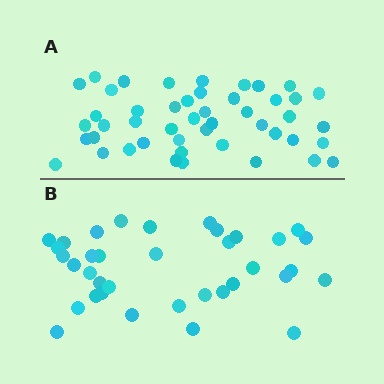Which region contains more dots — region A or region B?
Region A (the top region) has more dots.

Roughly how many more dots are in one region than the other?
Region A has roughly 12 or so more dots than region B.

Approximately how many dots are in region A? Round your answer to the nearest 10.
About 50 dots. (The exact count is 47, which rounds to 50.)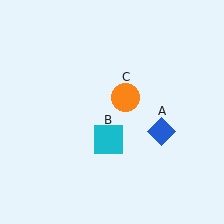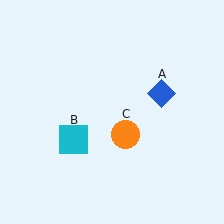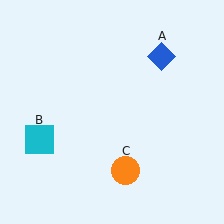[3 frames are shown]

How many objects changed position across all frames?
3 objects changed position: blue diamond (object A), cyan square (object B), orange circle (object C).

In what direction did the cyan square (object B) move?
The cyan square (object B) moved left.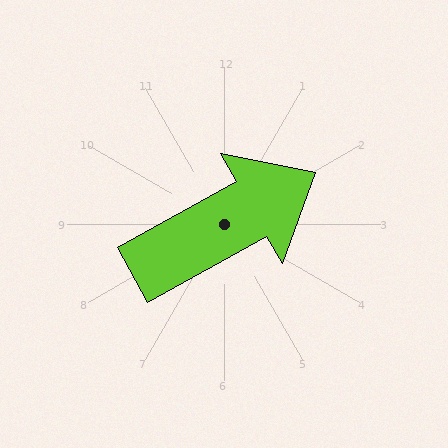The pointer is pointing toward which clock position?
Roughly 2 o'clock.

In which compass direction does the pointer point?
Northeast.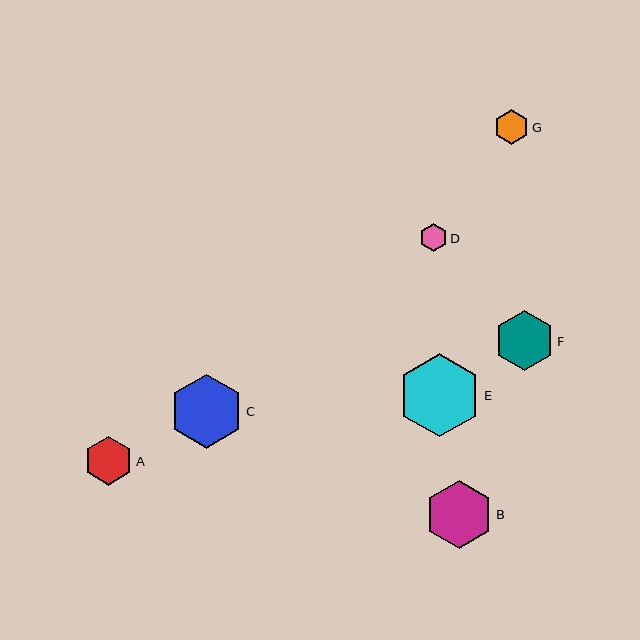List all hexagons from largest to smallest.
From largest to smallest: E, C, B, F, A, G, D.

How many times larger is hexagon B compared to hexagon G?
Hexagon B is approximately 2.0 times the size of hexagon G.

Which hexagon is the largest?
Hexagon E is the largest with a size of approximately 83 pixels.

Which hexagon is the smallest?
Hexagon D is the smallest with a size of approximately 28 pixels.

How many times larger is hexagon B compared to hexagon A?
Hexagon B is approximately 1.4 times the size of hexagon A.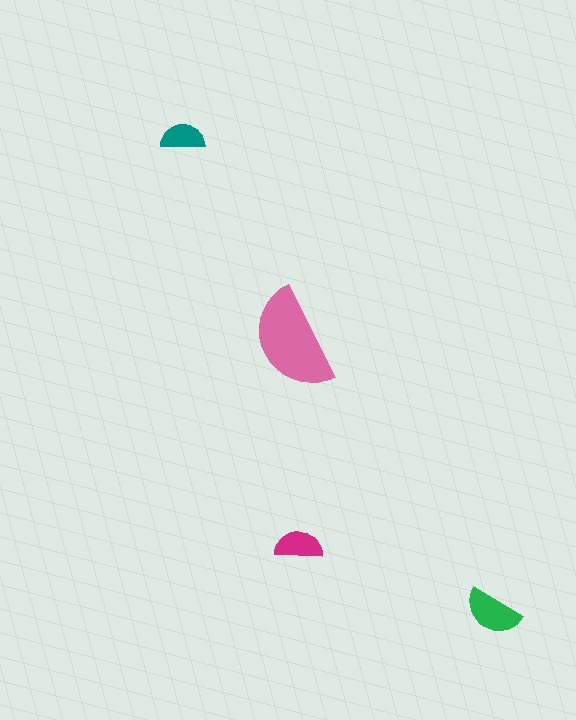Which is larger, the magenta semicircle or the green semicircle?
The green one.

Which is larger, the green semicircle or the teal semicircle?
The green one.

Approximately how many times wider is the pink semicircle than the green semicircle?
About 2 times wider.